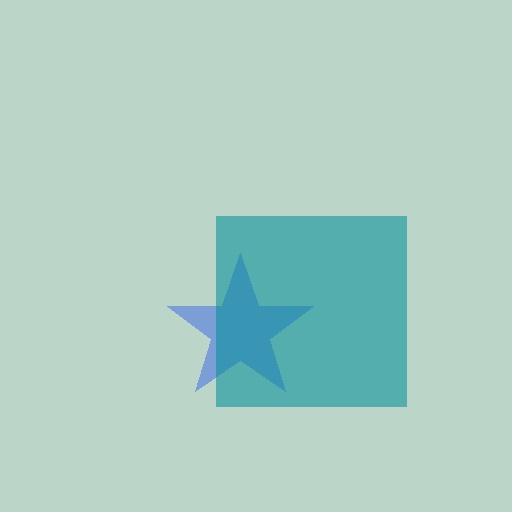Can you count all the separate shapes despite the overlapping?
Yes, there are 2 separate shapes.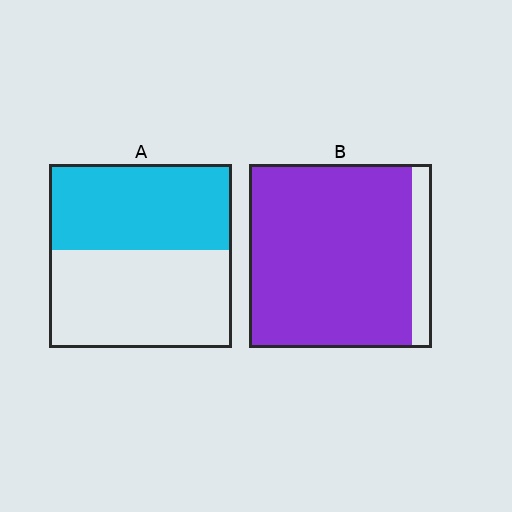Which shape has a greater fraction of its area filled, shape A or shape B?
Shape B.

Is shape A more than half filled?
Roughly half.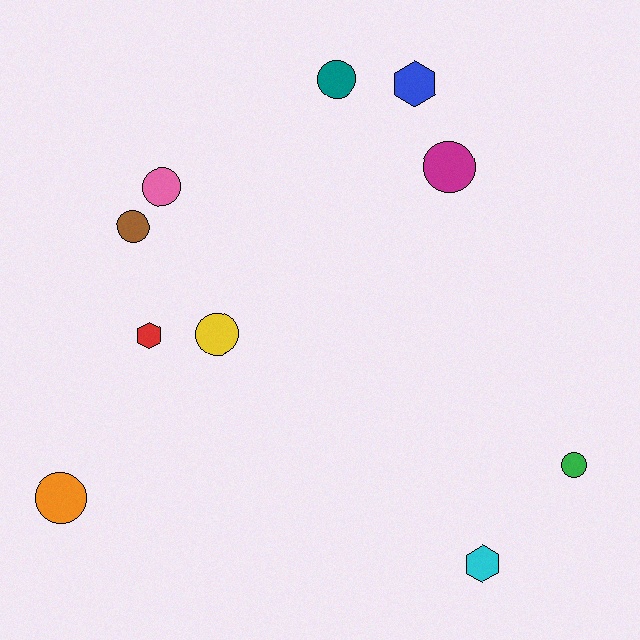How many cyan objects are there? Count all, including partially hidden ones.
There is 1 cyan object.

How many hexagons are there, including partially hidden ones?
There are 3 hexagons.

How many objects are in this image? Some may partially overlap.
There are 10 objects.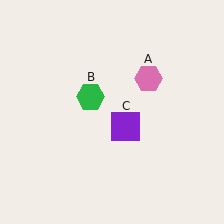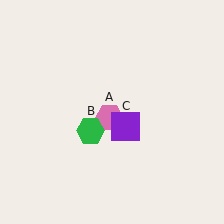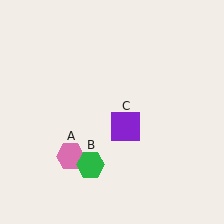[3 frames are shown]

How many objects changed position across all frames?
2 objects changed position: pink hexagon (object A), green hexagon (object B).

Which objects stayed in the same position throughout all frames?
Purple square (object C) remained stationary.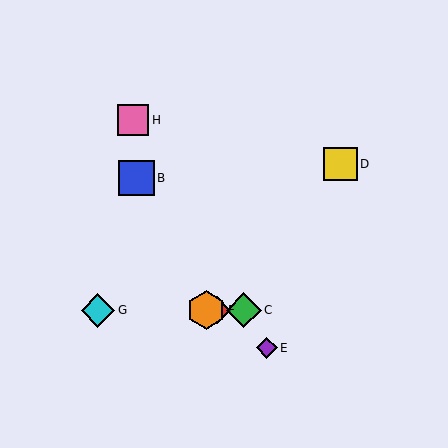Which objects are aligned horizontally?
Objects A, C, F, G are aligned horizontally.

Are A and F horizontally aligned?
Yes, both are at y≈310.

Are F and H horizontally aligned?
No, F is at y≈310 and H is at y≈120.